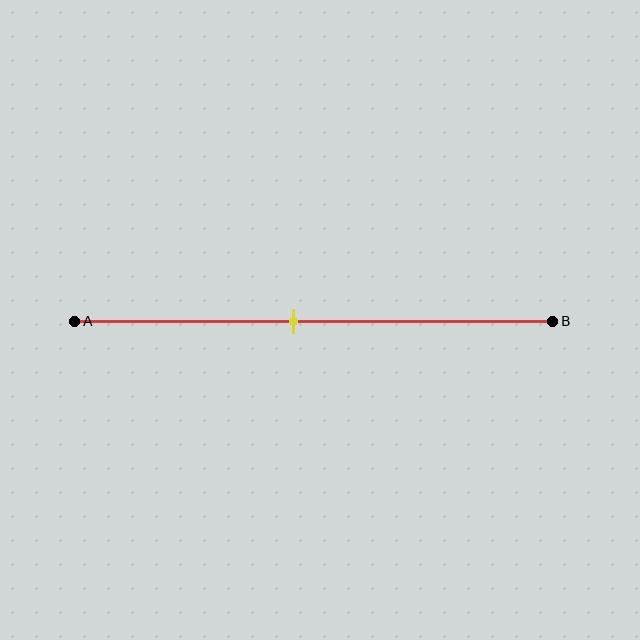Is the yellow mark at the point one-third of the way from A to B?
No, the mark is at about 45% from A, not at the 33% one-third point.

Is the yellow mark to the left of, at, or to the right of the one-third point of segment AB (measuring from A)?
The yellow mark is to the right of the one-third point of segment AB.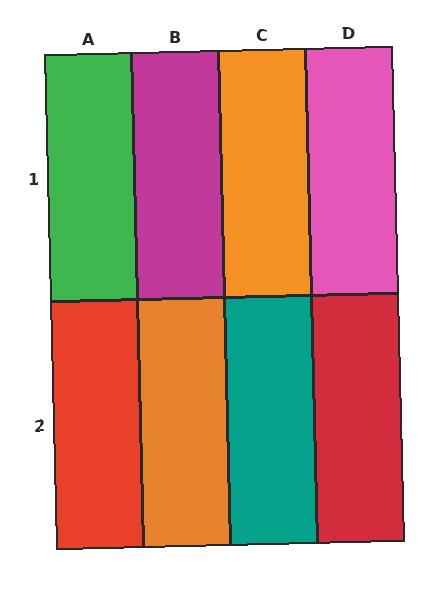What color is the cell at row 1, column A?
Green.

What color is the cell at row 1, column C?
Orange.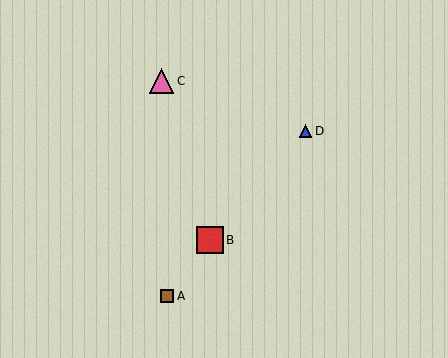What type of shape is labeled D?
Shape D is a blue triangle.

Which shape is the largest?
The red square (labeled B) is the largest.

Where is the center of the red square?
The center of the red square is at (210, 240).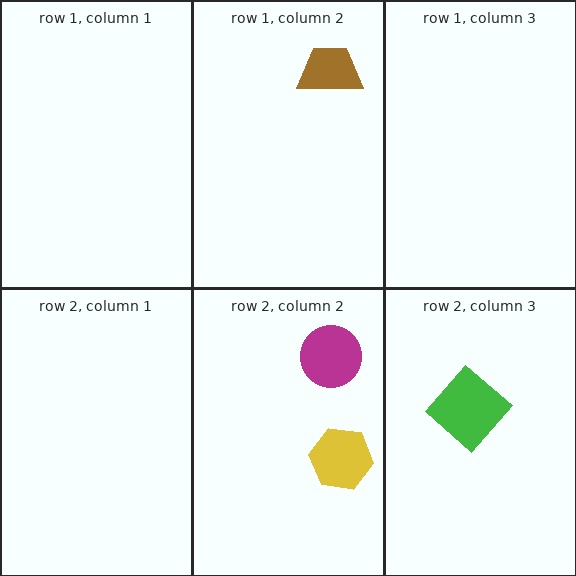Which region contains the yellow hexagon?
The row 2, column 2 region.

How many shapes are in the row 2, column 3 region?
1.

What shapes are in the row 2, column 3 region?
The green diamond.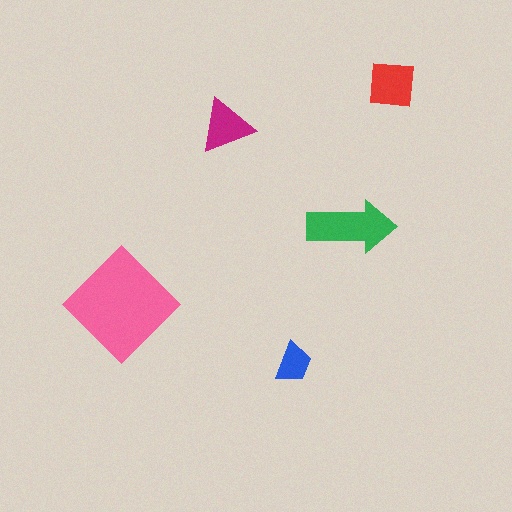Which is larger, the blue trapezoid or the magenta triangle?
The magenta triangle.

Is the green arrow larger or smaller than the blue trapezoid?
Larger.